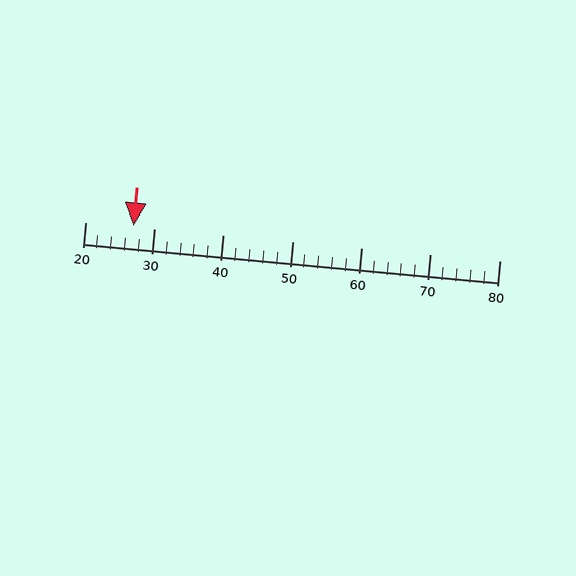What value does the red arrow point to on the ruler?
The red arrow points to approximately 27.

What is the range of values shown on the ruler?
The ruler shows values from 20 to 80.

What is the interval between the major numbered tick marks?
The major tick marks are spaced 10 units apart.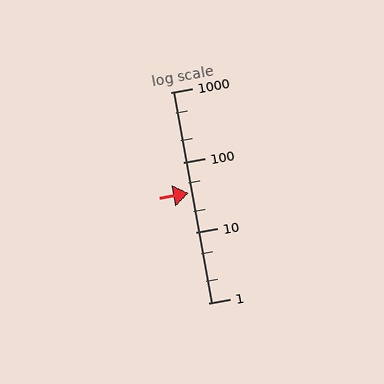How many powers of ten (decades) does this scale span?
The scale spans 3 decades, from 1 to 1000.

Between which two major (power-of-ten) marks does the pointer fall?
The pointer is between 10 and 100.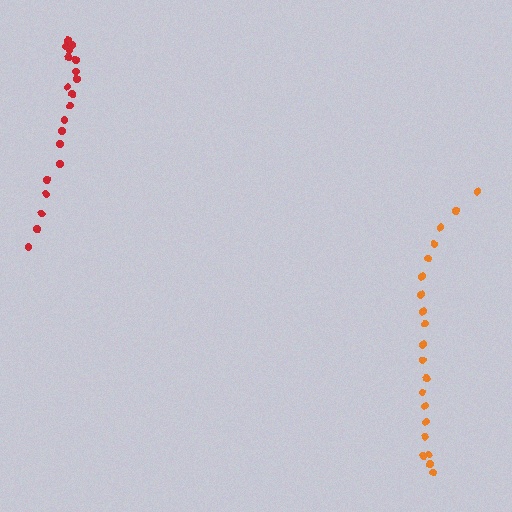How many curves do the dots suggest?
There are 2 distinct paths.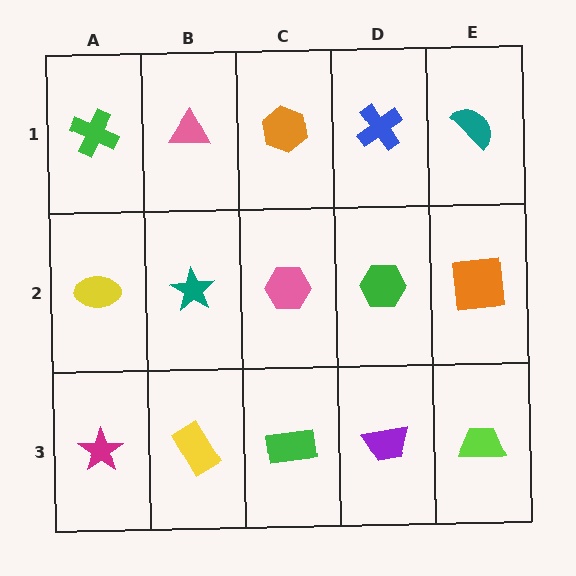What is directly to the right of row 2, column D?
An orange square.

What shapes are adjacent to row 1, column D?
A green hexagon (row 2, column D), an orange hexagon (row 1, column C), a teal semicircle (row 1, column E).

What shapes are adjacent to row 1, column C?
A pink hexagon (row 2, column C), a pink triangle (row 1, column B), a blue cross (row 1, column D).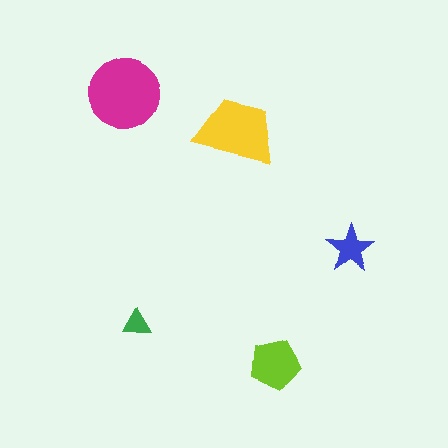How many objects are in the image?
There are 5 objects in the image.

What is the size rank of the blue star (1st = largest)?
4th.